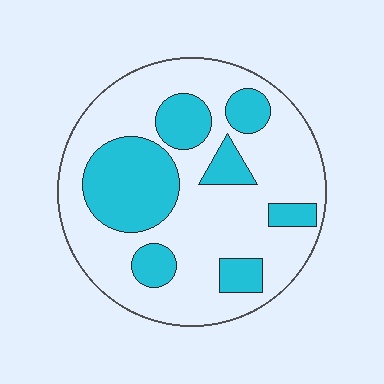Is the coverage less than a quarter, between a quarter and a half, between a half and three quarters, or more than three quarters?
Between a quarter and a half.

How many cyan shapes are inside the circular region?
7.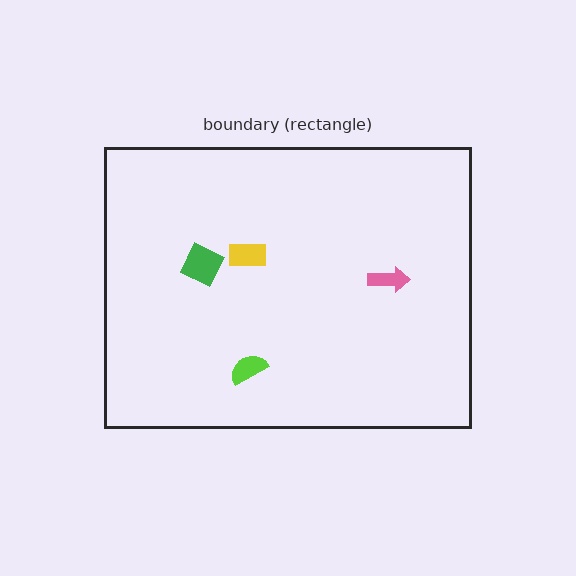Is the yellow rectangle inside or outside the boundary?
Inside.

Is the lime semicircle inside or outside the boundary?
Inside.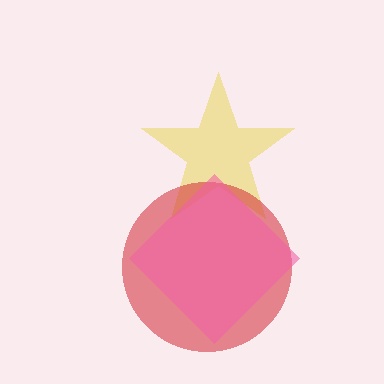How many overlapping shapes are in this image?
There are 3 overlapping shapes in the image.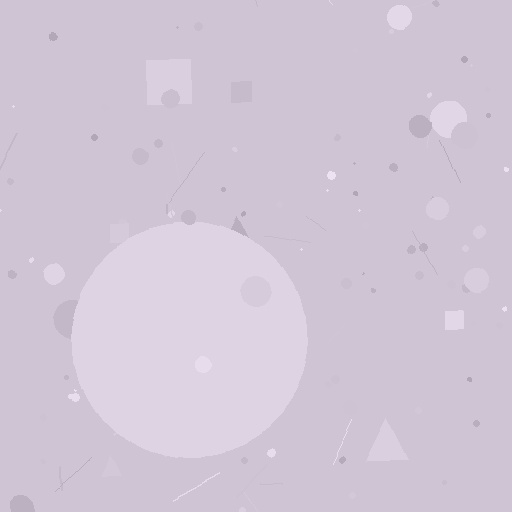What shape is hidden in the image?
A circle is hidden in the image.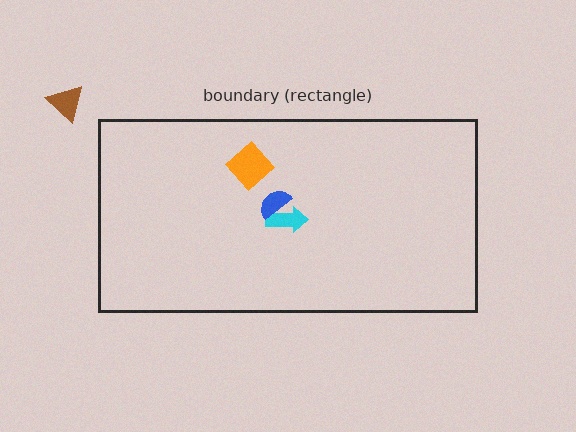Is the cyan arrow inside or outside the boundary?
Inside.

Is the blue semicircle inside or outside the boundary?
Inside.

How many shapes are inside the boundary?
3 inside, 1 outside.